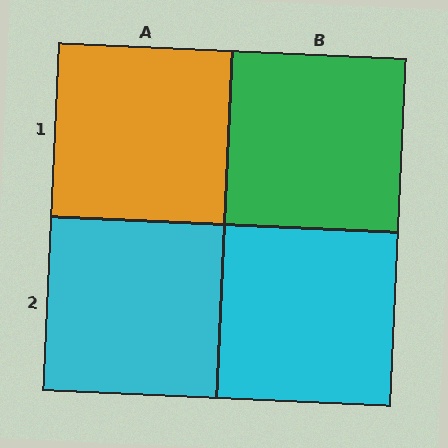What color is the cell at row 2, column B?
Cyan.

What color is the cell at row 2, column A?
Cyan.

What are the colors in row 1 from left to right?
Orange, green.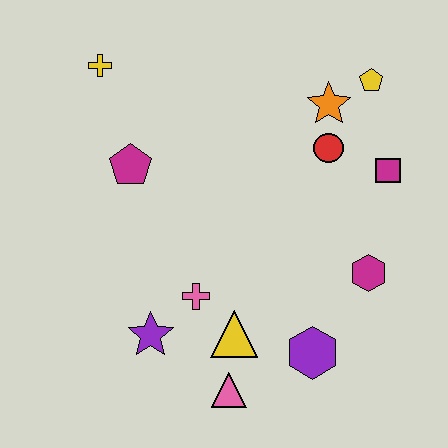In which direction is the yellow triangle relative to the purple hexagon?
The yellow triangle is to the left of the purple hexagon.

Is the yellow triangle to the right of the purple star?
Yes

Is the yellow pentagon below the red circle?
No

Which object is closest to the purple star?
The pink cross is closest to the purple star.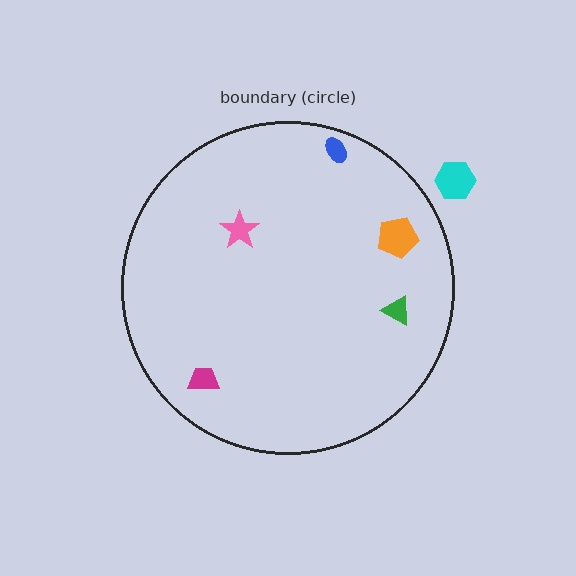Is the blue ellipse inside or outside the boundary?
Inside.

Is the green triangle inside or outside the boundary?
Inside.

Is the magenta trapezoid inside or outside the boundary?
Inside.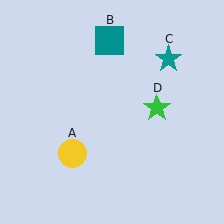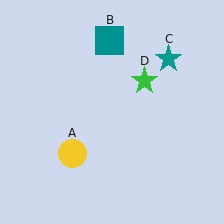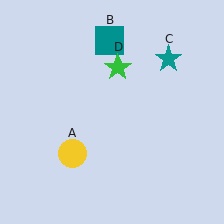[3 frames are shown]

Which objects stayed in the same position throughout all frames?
Yellow circle (object A) and teal square (object B) and teal star (object C) remained stationary.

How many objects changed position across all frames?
1 object changed position: green star (object D).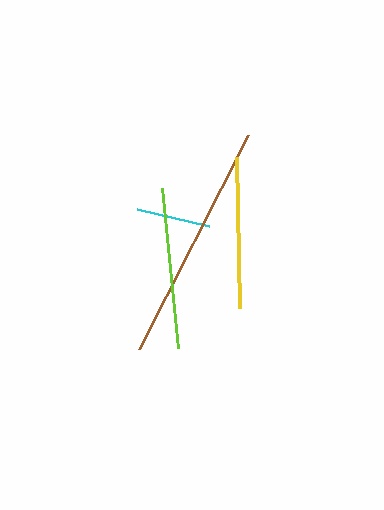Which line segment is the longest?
The brown line is the longest at approximately 240 pixels.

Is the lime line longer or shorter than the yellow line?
The lime line is longer than the yellow line.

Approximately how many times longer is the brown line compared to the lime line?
The brown line is approximately 1.5 times the length of the lime line.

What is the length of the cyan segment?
The cyan segment is approximately 74 pixels long.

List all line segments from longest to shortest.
From longest to shortest: brown, lime, yellow, cyan.